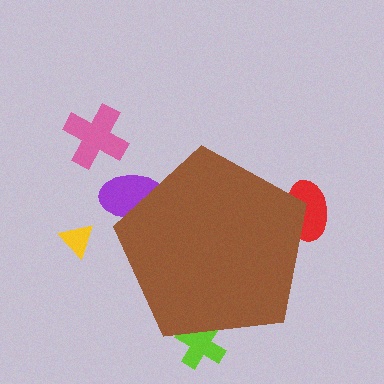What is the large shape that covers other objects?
A brown pentagon.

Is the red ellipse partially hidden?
Yes, the red ellipse is partially hidden behind the brown pentagon.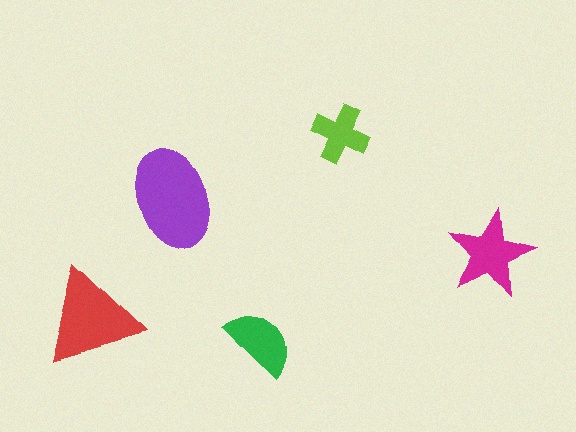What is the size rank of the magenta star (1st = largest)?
3rd.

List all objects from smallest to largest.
The lime cross, the green semicircle, the magenta star, the red triangle, the purple ellipse.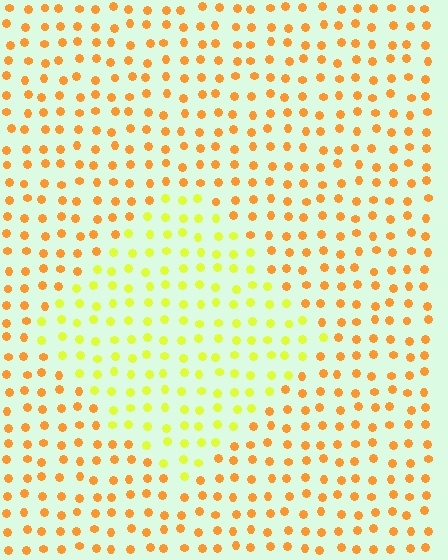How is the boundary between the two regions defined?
The boundary is defined purely by a slight shift in hue (about 40 degrees). Spacing, size, and orientation are identical on both sides.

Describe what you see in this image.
The image is filled with small orange elements in a uniform arrangement. A diamond-shaped region is visible where the elements are tinted to a slightly different hue, forming a subtle color boundary.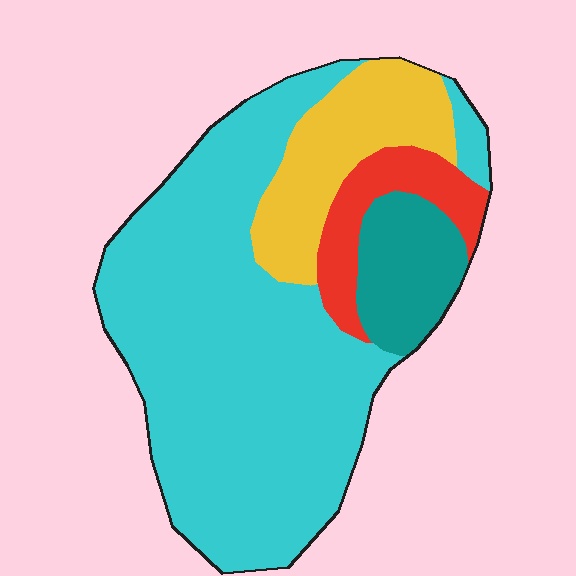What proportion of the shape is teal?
Teal covers 11% of the shape.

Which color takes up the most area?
Cyan, at roughly 65%.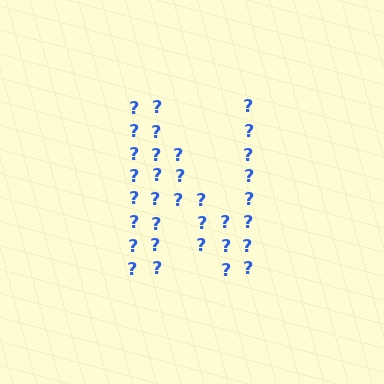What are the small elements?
The small elements are question marks.